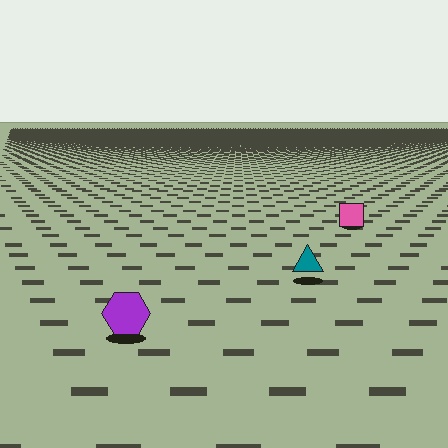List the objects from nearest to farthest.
From nearest to farthest: the purple hexagon, the teal triangle, the pink square.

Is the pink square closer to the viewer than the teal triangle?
No. The teal triangle is closer — you can tell from the texture gradient: the ground texture is coarser near it.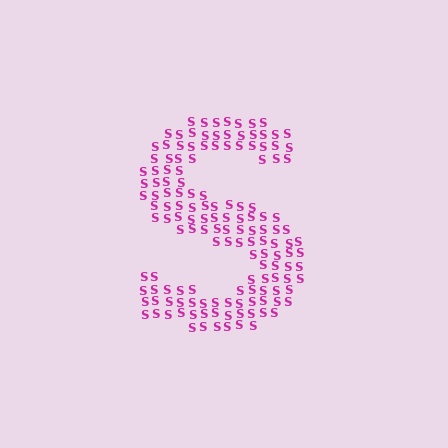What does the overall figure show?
The overall figure shows the letter S.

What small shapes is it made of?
It is made of small letter S's.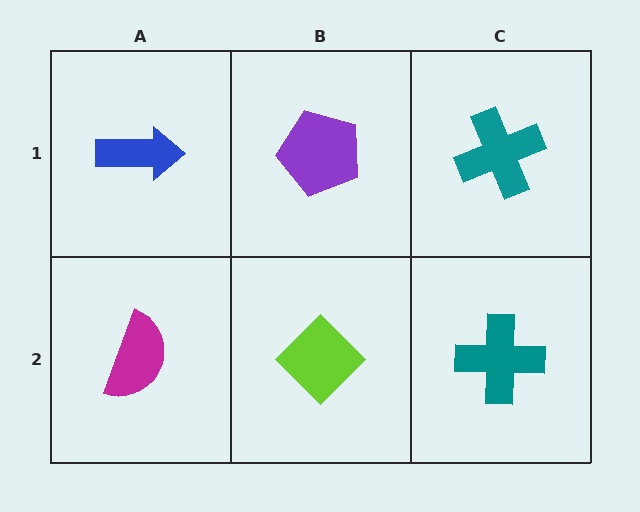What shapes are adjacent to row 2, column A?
A blue arrow (row 1, column A), a lime diamond (row 2, column B).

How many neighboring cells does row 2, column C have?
2.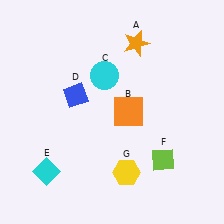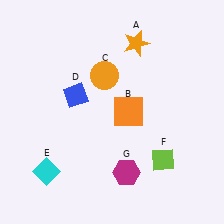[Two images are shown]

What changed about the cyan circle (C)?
In Image 1, C is cyan. In Image 2, it changed to orange.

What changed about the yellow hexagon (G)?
In Image 1, G is yellow. In Image 2, it changed to magenta.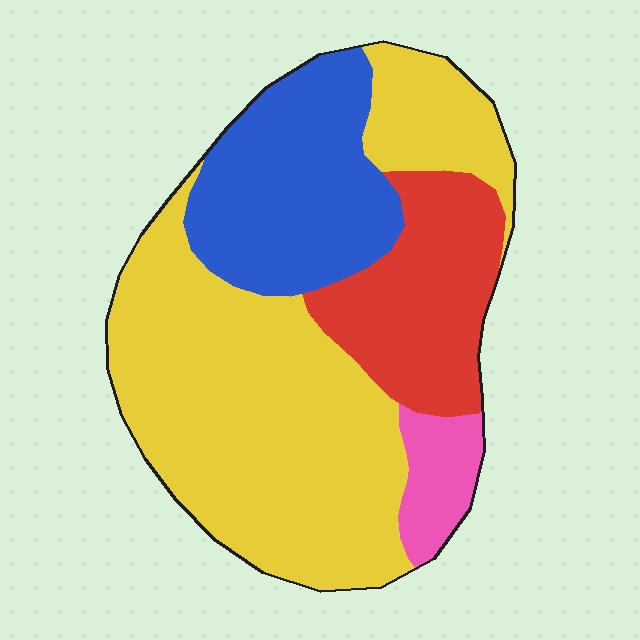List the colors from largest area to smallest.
From largest to smallest: yellow, blue, red, pink.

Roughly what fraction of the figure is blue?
Blue covers about 20% of the figure.